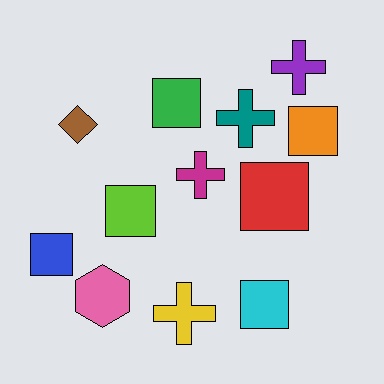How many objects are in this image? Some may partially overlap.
There are 12 objects.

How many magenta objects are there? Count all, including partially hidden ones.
There is 1 magenta object.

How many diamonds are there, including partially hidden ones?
There is 1 diamond.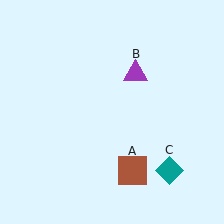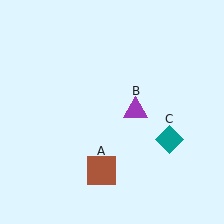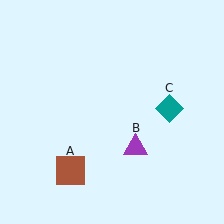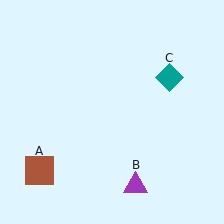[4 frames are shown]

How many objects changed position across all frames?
3 objects changed position: brown square (object A), purple triangle (object B), teal diamond (object C).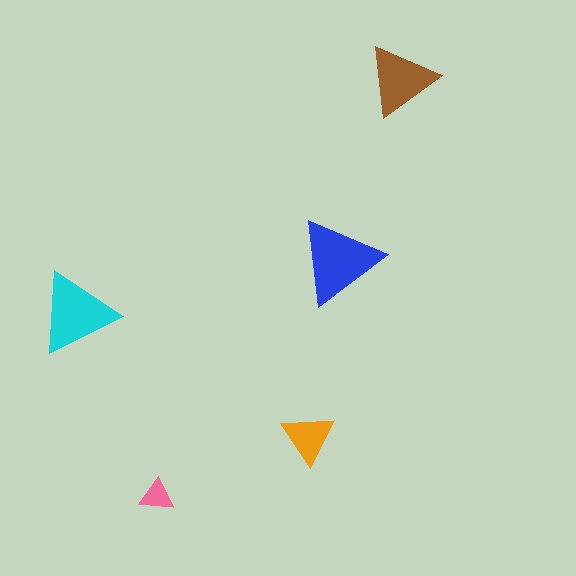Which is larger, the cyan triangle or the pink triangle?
The cyan one.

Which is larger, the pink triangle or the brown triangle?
The brown one.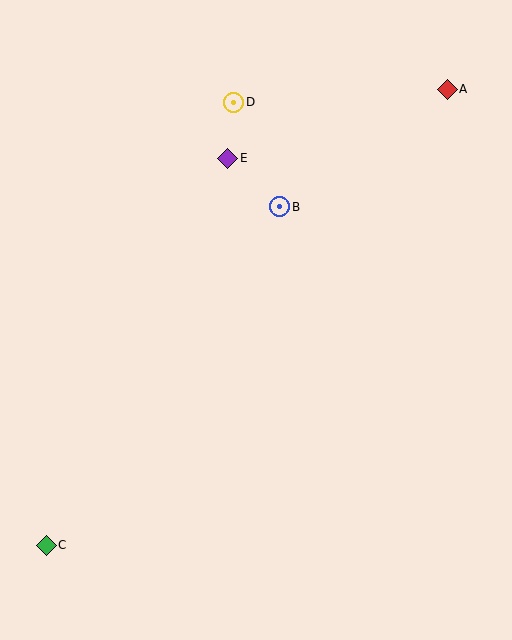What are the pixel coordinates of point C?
Point C is at (46, 545).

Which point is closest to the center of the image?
Point B at (280, 207) is closest to the center.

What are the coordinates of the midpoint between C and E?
The midpoint between C and E is at (137, 352).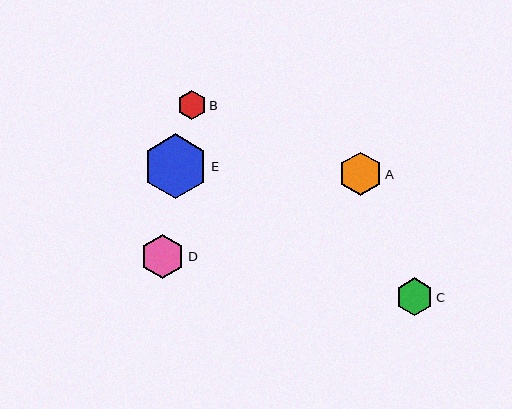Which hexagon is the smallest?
Hexagon B is the smallest with a size of approximately 29 pixels.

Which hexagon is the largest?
Hexagon E is the largest with a size of approximately 65 pixels.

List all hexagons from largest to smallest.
From largest to smallest: E, D, A, C, B.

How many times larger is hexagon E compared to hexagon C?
Hexagon E is approximately 1.7 times the size of hexagon C.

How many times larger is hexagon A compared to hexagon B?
Hexagon A is approximately 1.5 times the size of hexagon B.